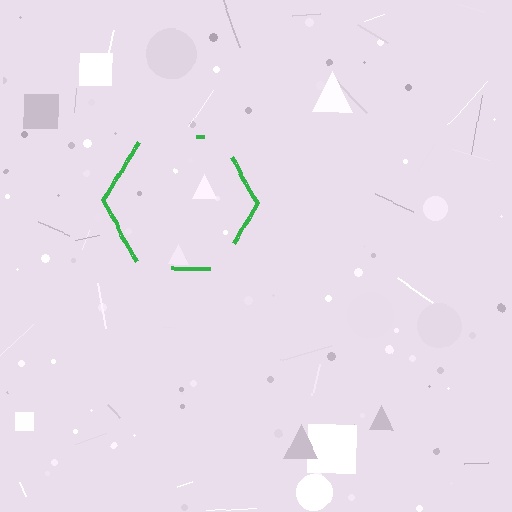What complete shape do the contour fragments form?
The contour fragments form a hexagon.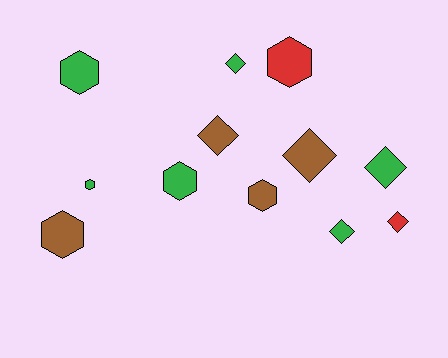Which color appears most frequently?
Green, with 6 objects.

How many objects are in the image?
There are 12 objects.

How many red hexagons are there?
There is 1 red hexagon.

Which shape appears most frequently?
Hexagon, with 6 objects.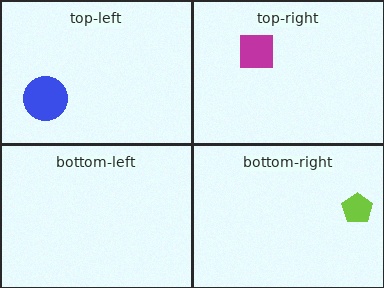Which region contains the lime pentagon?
The bottom-right region.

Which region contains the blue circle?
The top-left region.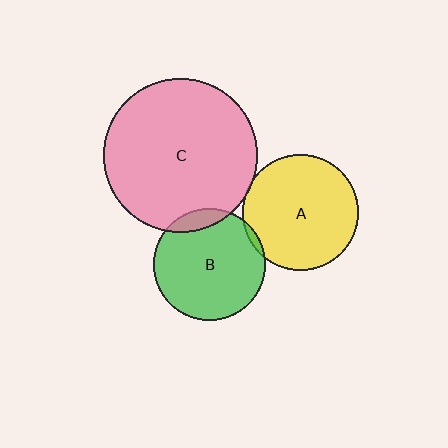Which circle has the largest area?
Circle C (pink).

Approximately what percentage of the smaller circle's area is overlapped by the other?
Approximately 5%.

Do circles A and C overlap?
Yes.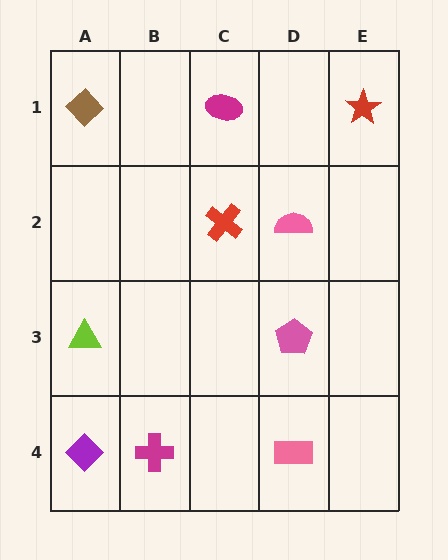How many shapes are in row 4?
3 shapes.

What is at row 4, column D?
A pink rectangle.